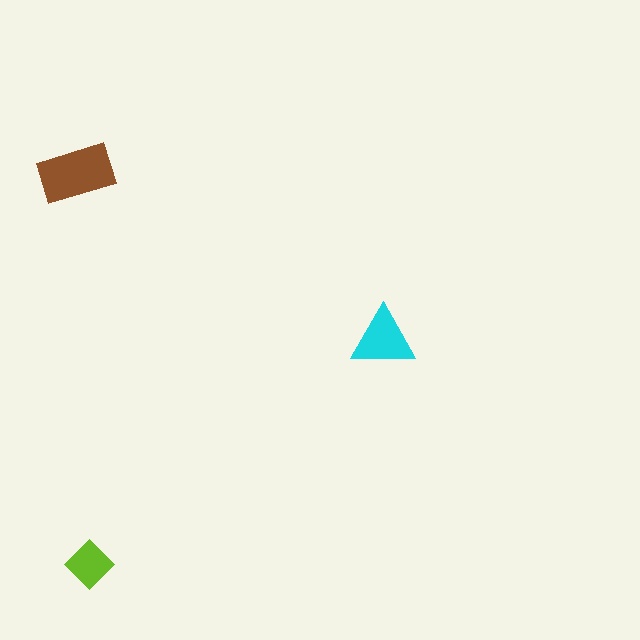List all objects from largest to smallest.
The brown rectangle, the cyan triangle, the lime diamond.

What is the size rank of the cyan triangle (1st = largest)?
2nd.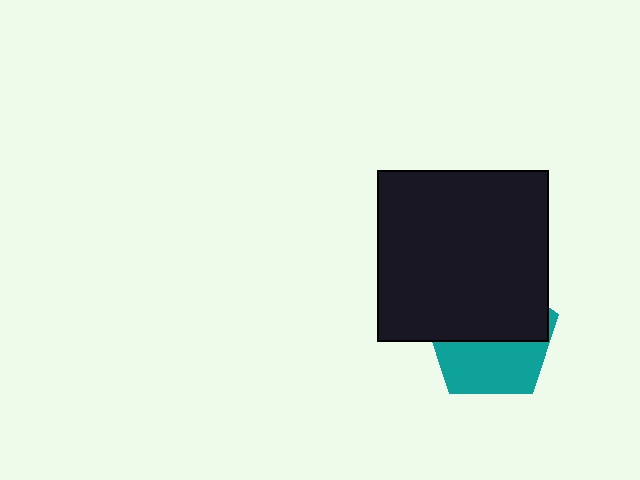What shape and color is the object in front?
The object in front is a black square.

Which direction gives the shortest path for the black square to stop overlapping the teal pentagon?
Moving up gives the shortest separation.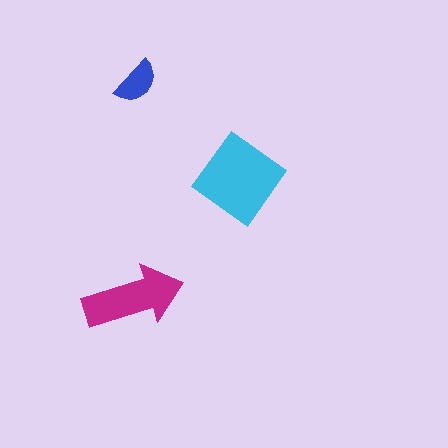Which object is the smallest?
The blue semicircle.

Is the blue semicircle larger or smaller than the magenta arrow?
Smaller.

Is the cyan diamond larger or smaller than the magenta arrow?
Larger.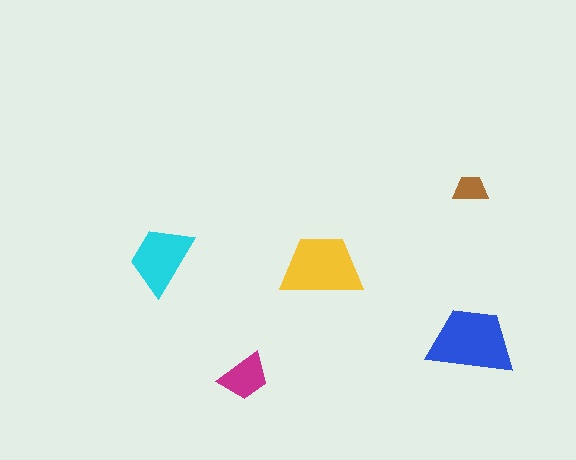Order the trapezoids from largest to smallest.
the blue one, the yellow one, the cyan one, the magenta one, the brown one.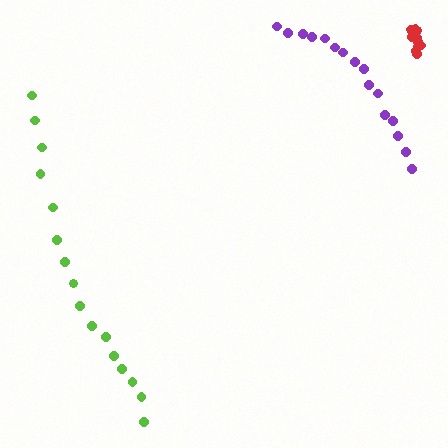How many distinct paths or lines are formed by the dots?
There are 3 distinct paths.